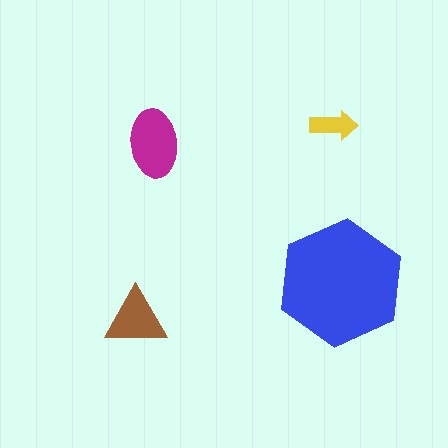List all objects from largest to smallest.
The blue hexagon, the magenta ellipse, the brown triangle, the yellow arrow.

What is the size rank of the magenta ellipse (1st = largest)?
2nd.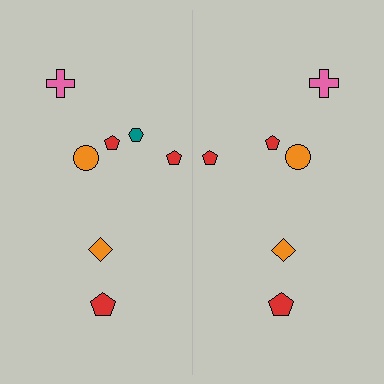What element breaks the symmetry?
A teal hexagon is missing from the right side.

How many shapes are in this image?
There are 13 shapes in this image.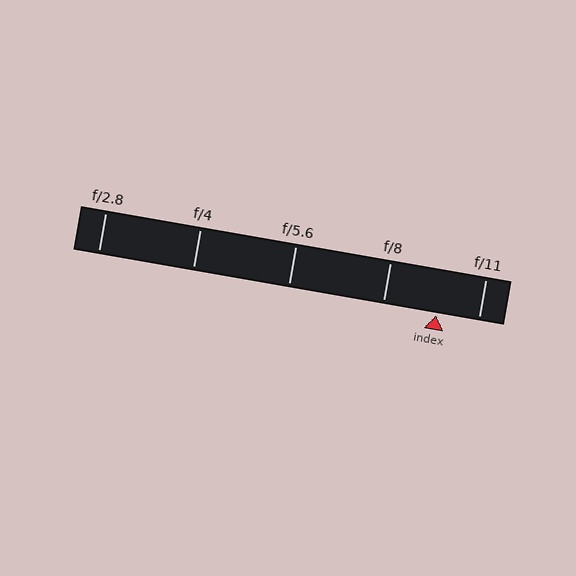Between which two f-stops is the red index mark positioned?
The index mark is between f/8 and f/11.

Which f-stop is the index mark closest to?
The index mark is closest to f/11.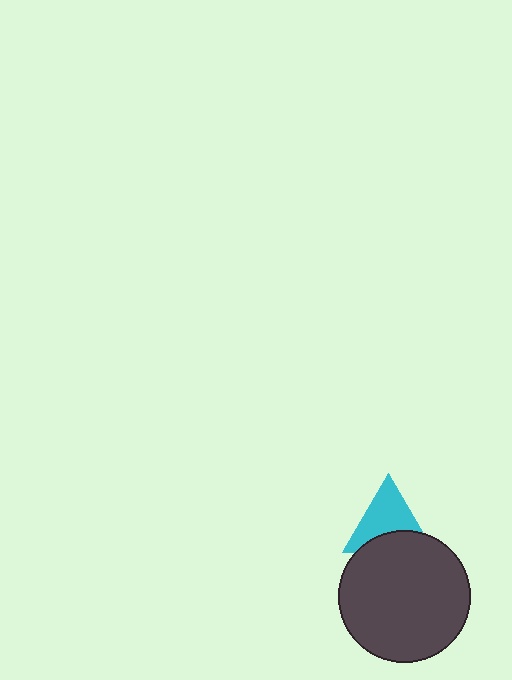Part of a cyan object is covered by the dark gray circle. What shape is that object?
It is a triangle.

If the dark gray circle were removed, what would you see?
You would see the complete cyan triangle.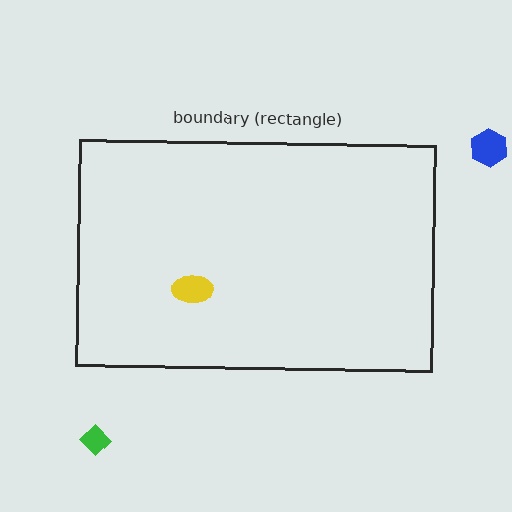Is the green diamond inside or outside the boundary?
Outside.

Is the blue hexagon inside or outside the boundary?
Outside.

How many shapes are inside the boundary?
1 inside, 2 outside.